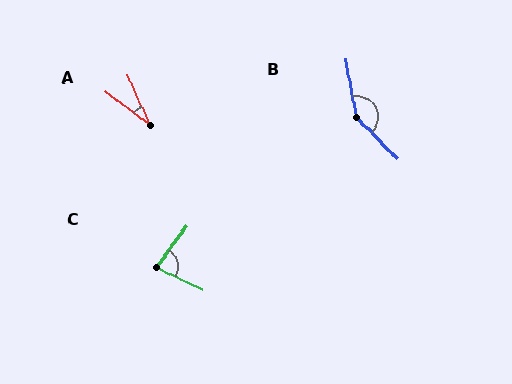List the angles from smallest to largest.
A (29°), C (79°), B (146°).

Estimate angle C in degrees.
Approximately 79 degrees.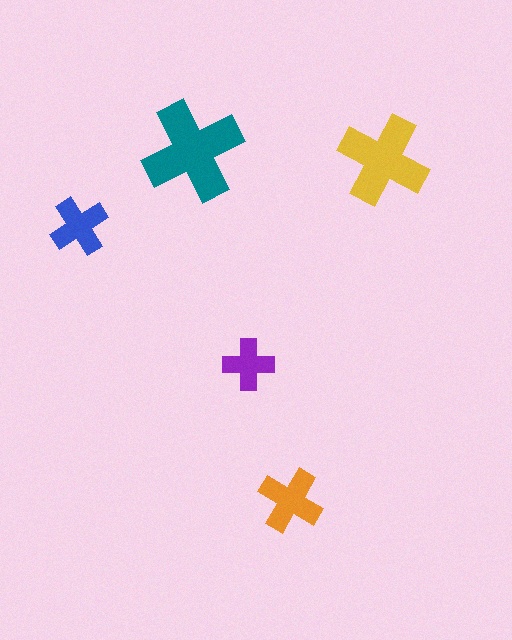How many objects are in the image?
There are 5 objects in the image.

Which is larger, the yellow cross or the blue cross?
The yellow one.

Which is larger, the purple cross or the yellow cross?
The yellow one.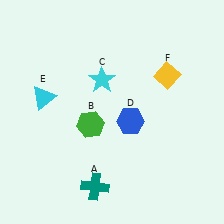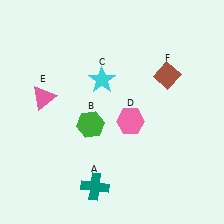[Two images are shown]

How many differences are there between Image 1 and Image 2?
There are 3 differences between the two images.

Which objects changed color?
D changed from blue to pink. E changed from cyan to pink. F changed from yellow to brown.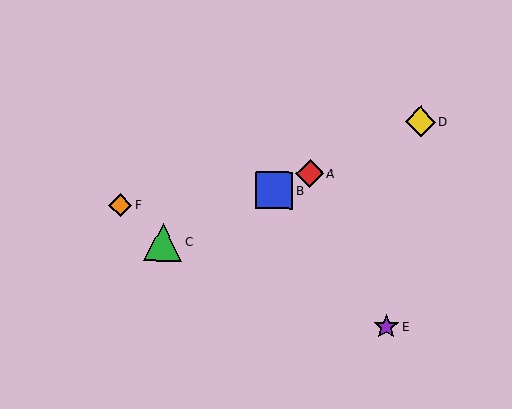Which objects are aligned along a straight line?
Objects A, B, C, D are aligned along a straight line.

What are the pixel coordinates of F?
Object F is at (120, 205).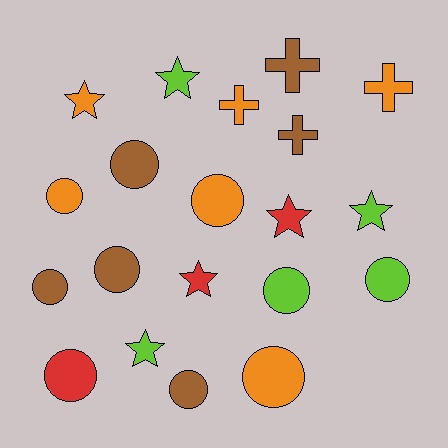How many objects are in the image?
There are 20 objects.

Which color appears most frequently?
Brown, with 6 objects.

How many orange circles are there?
There are 3 orange circles.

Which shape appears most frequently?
Circle, with 10 objects.